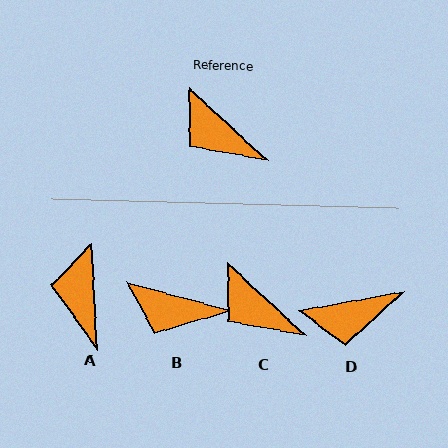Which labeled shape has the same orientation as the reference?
C.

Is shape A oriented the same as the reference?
No, it is off by about 44 degrees.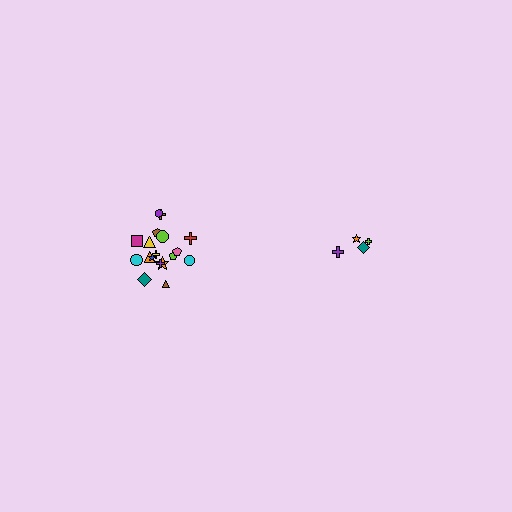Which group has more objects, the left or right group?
The left group.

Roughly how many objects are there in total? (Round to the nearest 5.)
Roughly 20 objects in total.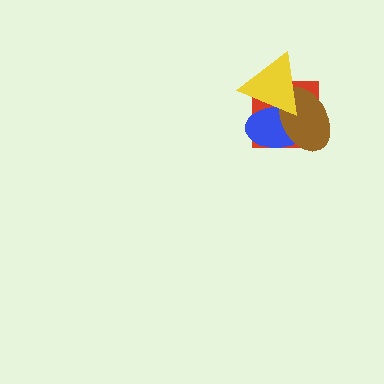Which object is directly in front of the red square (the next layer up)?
The blue ellipse is directly in front of the red square.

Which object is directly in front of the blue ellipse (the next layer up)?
The brown ellipse is directly in front of the blue ellipse.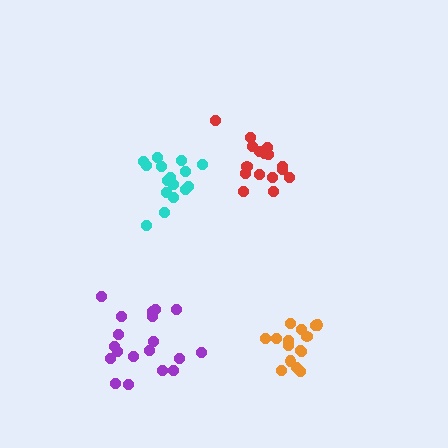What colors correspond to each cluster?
The clusters are colored: purple, orange, red, cyan.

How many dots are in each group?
Group 1: 19 dots, Group 2: 16 dots, Group 3: 16 dots, Group 4: 16 dots (67 total).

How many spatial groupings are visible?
There are 4 spatial groupings.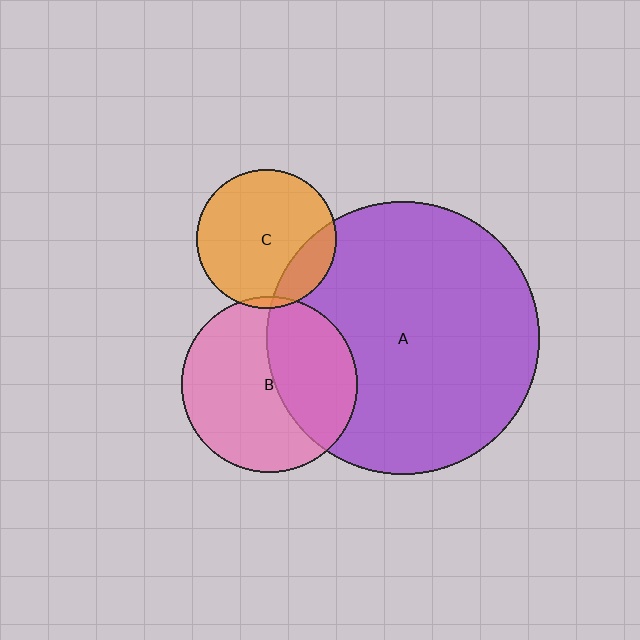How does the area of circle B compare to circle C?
Approximately 1.6 times.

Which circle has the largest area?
Circle A (purple).